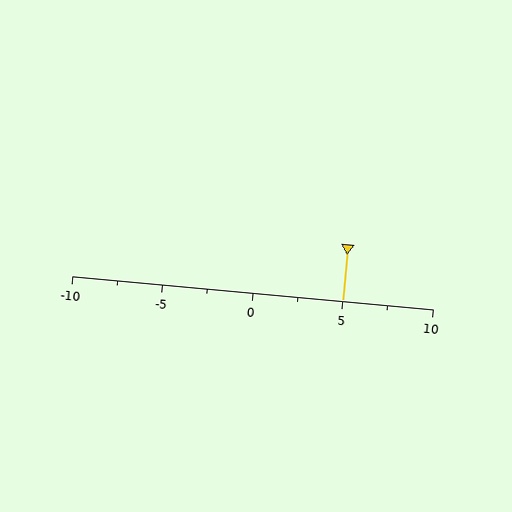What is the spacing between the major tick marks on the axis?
The major ticks are spaced 5 apart.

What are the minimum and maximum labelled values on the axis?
The axis runs from -10 to 10.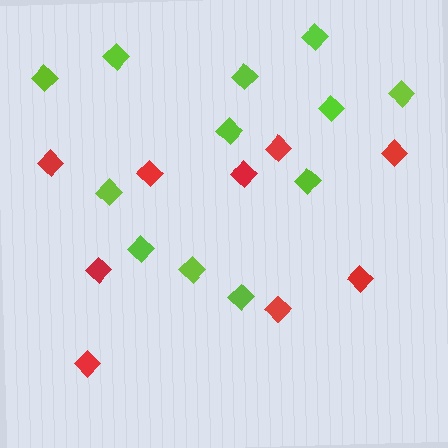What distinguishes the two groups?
There are 2 groups: one group of red diamonds (9) and one group of lime diamonds (12).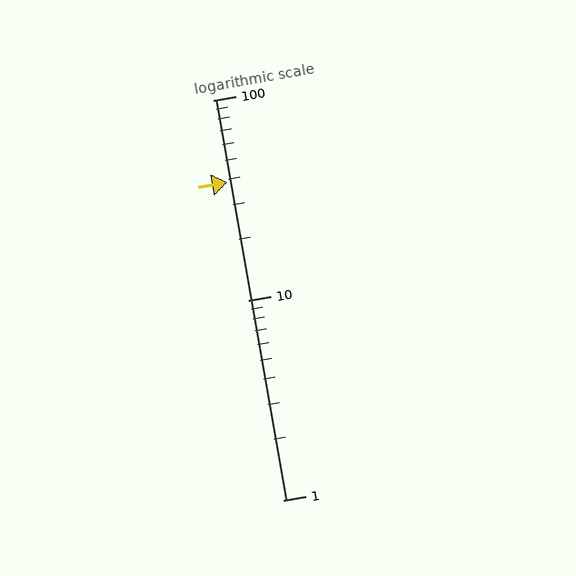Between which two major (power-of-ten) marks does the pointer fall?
The pointer is between 10 and 100.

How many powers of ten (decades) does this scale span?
The scale spans 2 decades, from 1 to 100.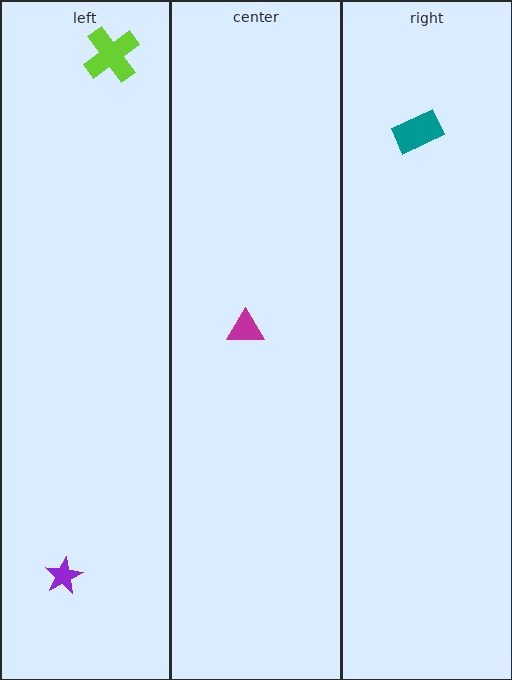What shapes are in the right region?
The teal rectangle.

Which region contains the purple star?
The left region.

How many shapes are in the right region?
1.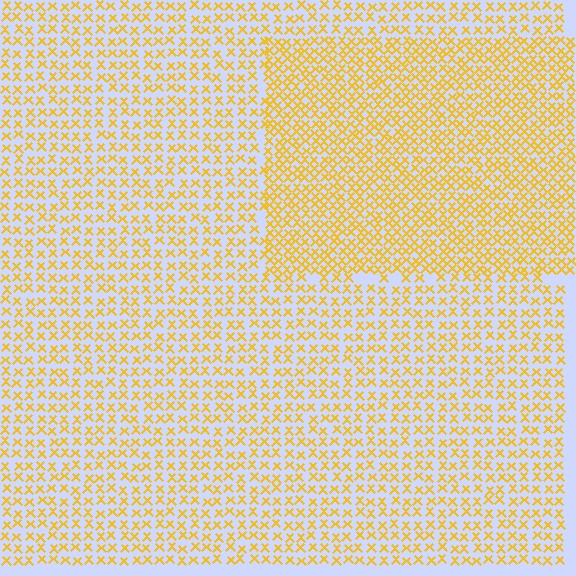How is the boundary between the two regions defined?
The boundary is defined by a change in element density (approximately 1.7x ratio). All elements are the same color, size, and shape.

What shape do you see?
I see a rectangle.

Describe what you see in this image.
The image contains small yellow elements arranged at two different densities. A rectangle-shaped region is visible where the elements are more densely packed than the surrounding area.